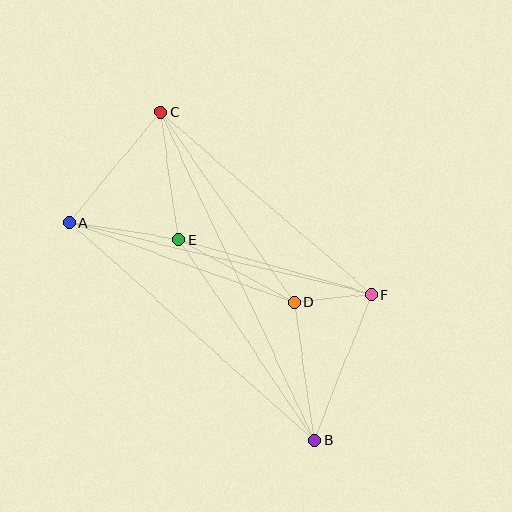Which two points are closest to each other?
Points D and F are closest to each other.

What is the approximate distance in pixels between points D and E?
The distance between D and E is approximately 131 pixels.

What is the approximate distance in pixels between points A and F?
The distance between A and F is approximately 310 pixels.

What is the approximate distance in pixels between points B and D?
The distance between B and D is approximately 140 pixels.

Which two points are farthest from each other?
Points B and C are farthest from each other.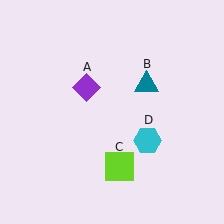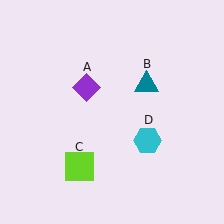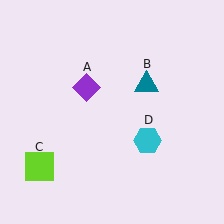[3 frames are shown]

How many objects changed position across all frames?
1 object changed position: lime square (object C).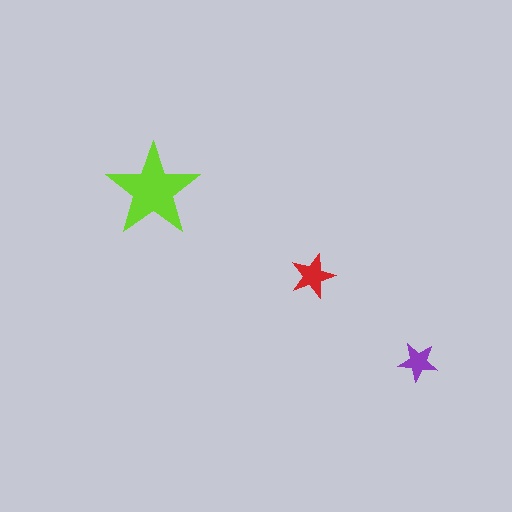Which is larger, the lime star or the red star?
The lime one.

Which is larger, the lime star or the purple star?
The lime one.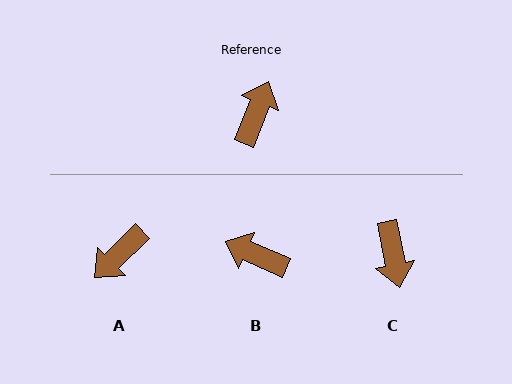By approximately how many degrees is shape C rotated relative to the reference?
Approximately 148 degrees clockwise.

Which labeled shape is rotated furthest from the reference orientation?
A, about 156 degrees away.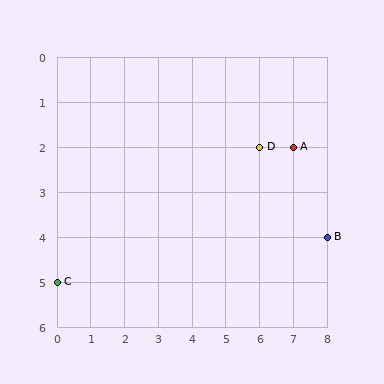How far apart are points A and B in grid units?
Points A and B are 1 column and 2 rows apart (about 2.2 grid units diagonally).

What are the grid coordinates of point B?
Point B is at grid coordinates (8, 4).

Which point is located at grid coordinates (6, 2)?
Point D is at (6, 2).